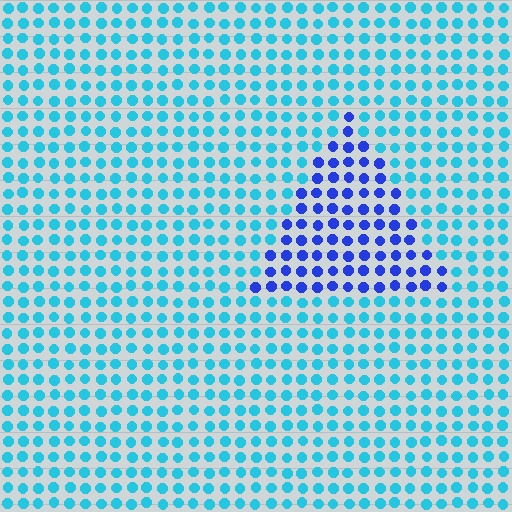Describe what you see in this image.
The image is filled with small cyan elements in a uniform arrangement. A triangle-shaped region is visible where the elements are tinted to a slightly different hue, forming a subtle color boundary.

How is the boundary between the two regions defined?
The boundary is defined purely by a slight shift in hue (about 45 degrees). Spacing, size, and orientation are identical on both sides.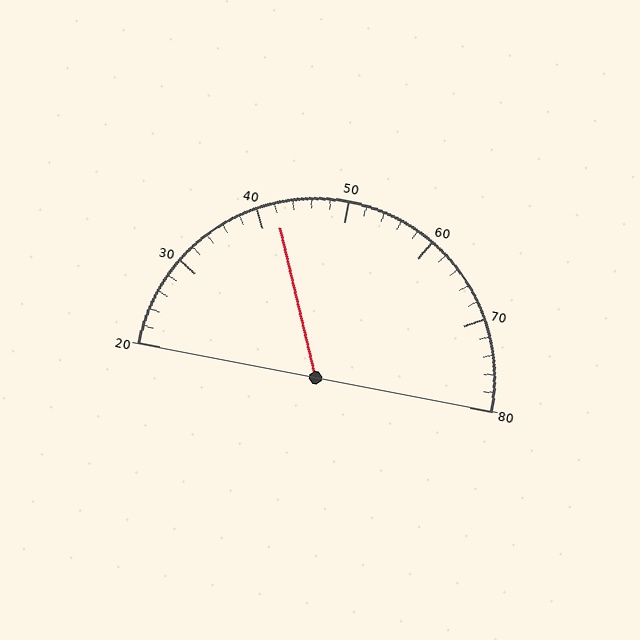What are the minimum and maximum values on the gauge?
The gauge ranges from 20 to 80.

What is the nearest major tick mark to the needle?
The nearest major tick mark is 40.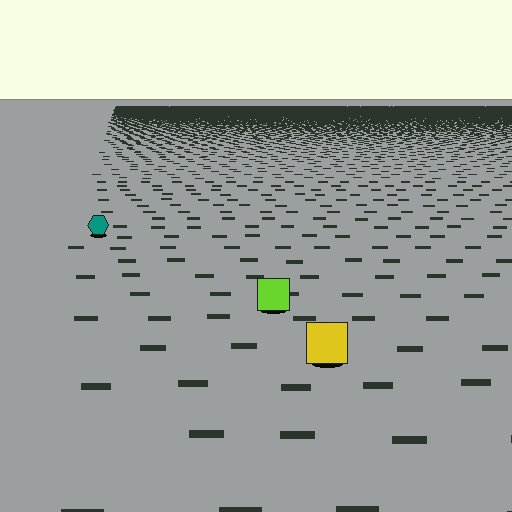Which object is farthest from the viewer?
The teal hexagon is farthest from the viewer. It appears smaller and the ground texture around it is denser.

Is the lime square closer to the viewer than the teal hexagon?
Yes. The lime square is closer — you can tell from the texture gradient: the ground texture is coarser near it.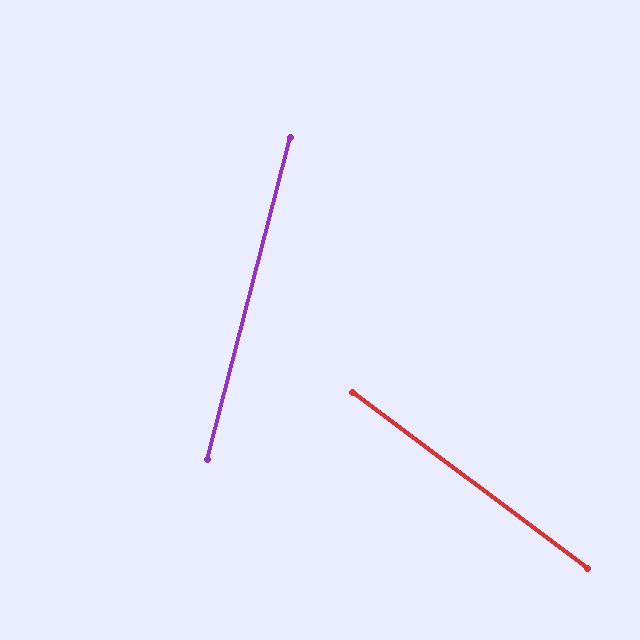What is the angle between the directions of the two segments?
Approximately 68 degrees.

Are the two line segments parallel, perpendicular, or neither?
Neither parallel nor perpendicular — they differ by about 68°.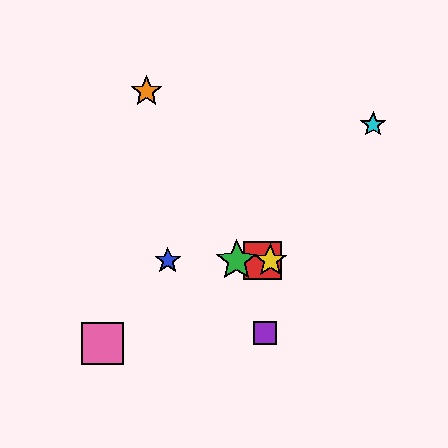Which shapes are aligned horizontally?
The red square, the blue star, the green star, the yellow star are aligned horizontally.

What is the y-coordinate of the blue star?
The blue star is at y≈261.